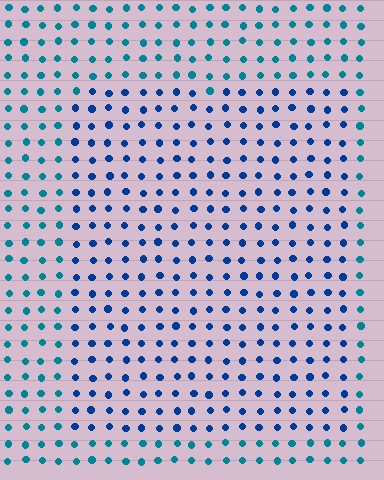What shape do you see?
I see a rectangle.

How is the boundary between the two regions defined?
The boundary is defined purely by a slight shift in hue (about 30 degrees). Spacing, size, and orientation are identical on both sides.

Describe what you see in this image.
The image is filled with small teal elements in a uniform arrangement. A rectangle-shaped region is visible where the elements are tinted to a slightly different hue, forming a subtle color boundary.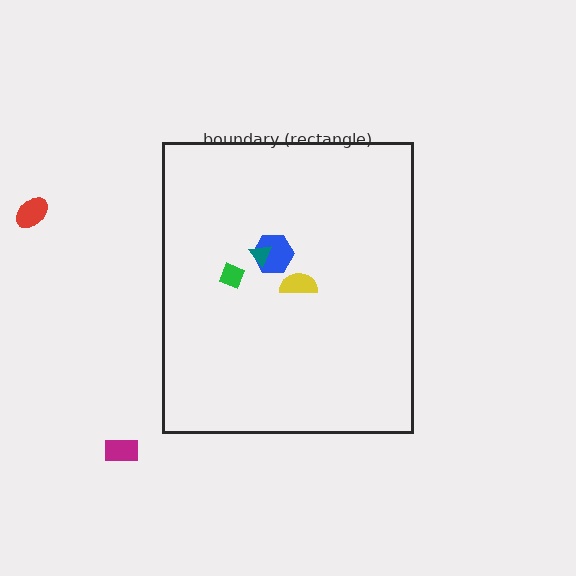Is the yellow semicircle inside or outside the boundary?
Inside.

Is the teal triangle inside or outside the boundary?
Inside.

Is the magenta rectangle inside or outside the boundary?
Outside.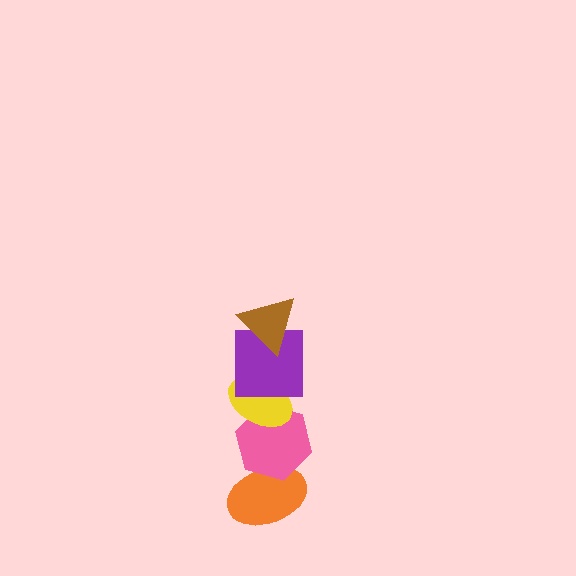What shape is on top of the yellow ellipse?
The purple square is on top of the yellow ellipse.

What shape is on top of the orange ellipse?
The pink hexagon is on top of the orange ellipse.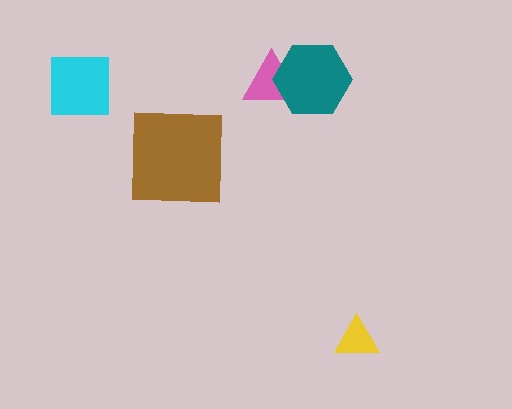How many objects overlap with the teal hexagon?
1 object overlaps with the teal hexagon.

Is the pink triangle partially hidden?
Yes, it is partially covered by another shape.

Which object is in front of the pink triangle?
The teal hexagon is in front of the pink triangle.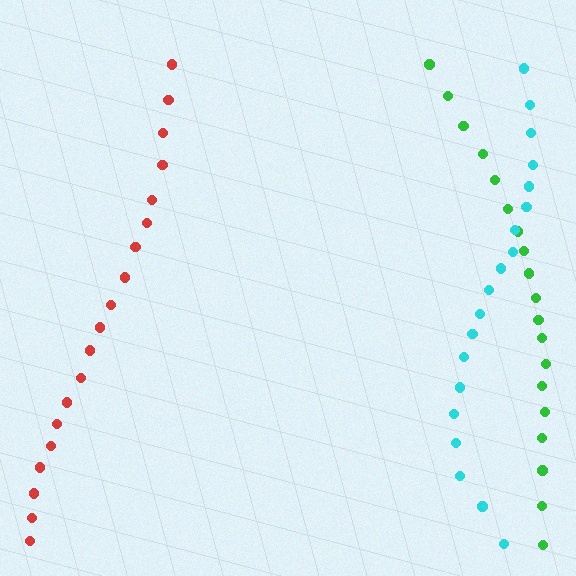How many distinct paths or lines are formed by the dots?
There are 3 distinct paths.